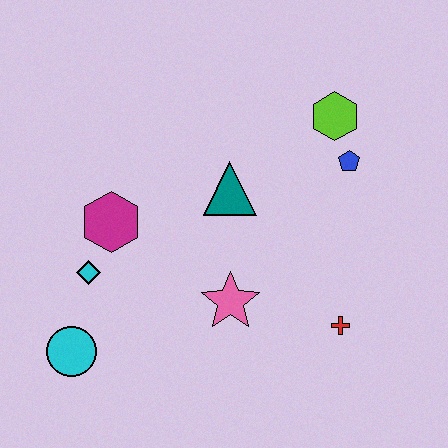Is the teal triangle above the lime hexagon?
No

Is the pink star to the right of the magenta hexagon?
Yes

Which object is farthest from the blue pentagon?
The cyan circle is farthest from the blue pentagon.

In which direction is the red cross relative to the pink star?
The red cross is to the right of the pink star.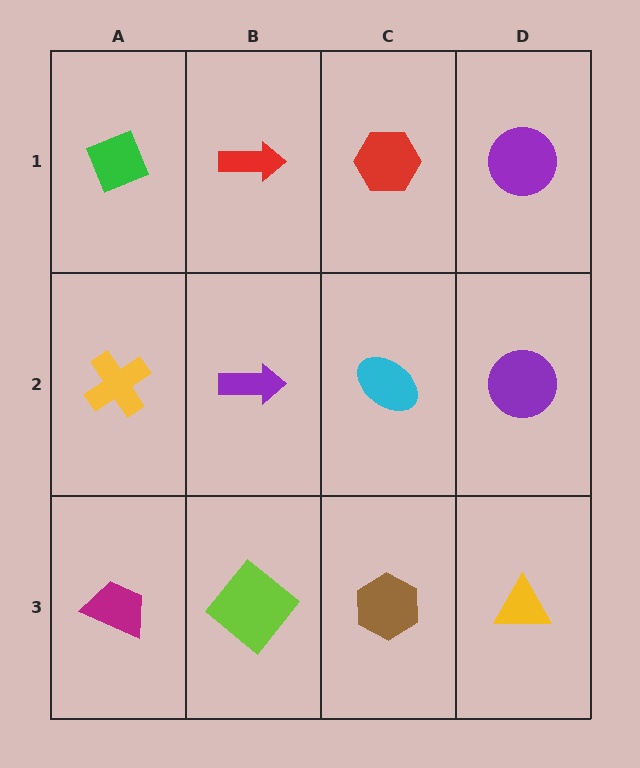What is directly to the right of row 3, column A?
A lime diamond.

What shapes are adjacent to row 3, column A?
A yellow cross (row 2, column A), a lime diamond (row 3, column B).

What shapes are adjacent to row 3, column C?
A cyan ellipse (row 2, column C), a lime diamond (row 3, column B), a yellow triangle (row 3, column D).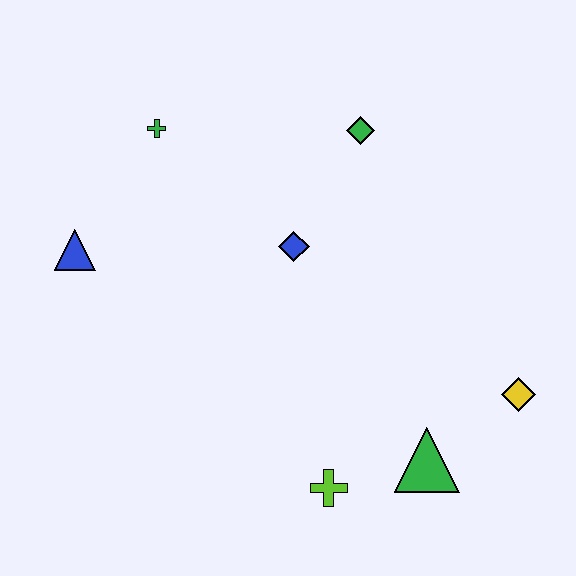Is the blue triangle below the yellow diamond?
No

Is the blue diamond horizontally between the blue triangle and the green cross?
No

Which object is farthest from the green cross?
The yellow diamond is farthest from the green cross.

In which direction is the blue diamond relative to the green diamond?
The blue diamond is below the green diamond.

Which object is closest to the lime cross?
The green triangle is closest to the lime cross.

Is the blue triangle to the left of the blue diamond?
Yes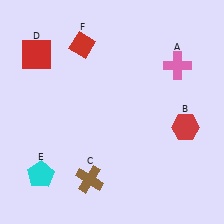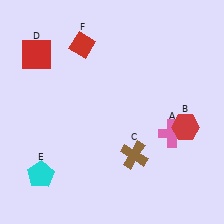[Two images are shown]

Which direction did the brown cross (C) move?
The brown cross (C) moved right.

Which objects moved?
The objects that moved are: the pink cross (A), the brown cross (C).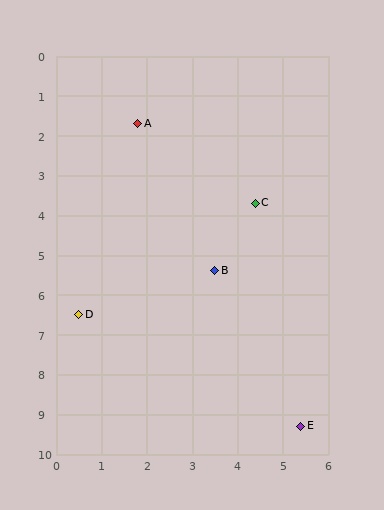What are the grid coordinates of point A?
Point A is at approximately (1.8, 1.7).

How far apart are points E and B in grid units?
Points E and B are about 4.3 grid units apart.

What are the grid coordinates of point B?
Point B is at approximately (3.5, 5.4).